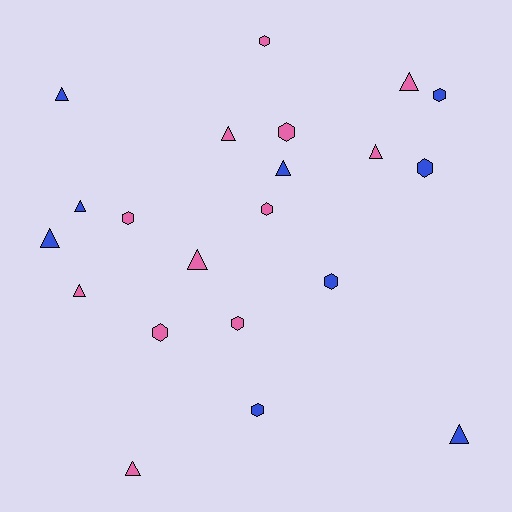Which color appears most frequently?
Pink, with 12 objects.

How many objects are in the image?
There are 21 objects.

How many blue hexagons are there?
There are 4 blue hexagons.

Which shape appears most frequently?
Triangle, with 11 objects.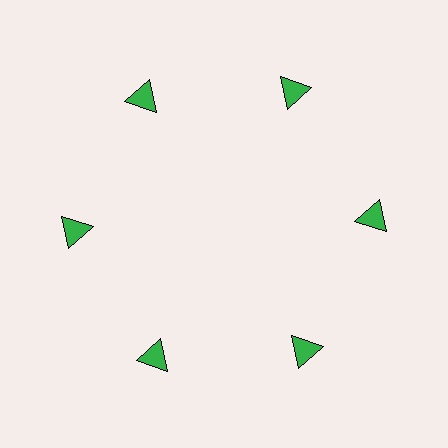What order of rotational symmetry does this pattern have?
This pattern has 6-fold rotational symmetry.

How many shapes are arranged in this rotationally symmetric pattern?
There are 6 shapes, arranged in 6 groups of 1.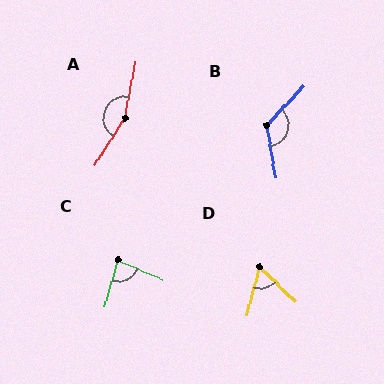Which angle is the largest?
A, at approximately 159 degrees.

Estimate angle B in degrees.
Approximately 126 degrees.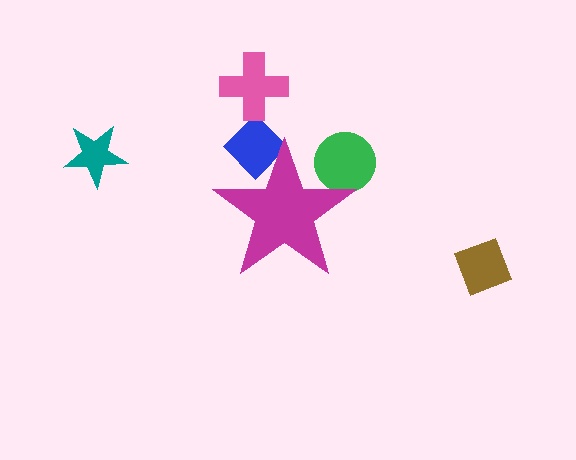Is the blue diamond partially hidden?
Yes, the blue diamond is partially hidden behind the magenta star.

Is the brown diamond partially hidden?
No, the brown diamond is fully visible.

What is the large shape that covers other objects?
A magenta star.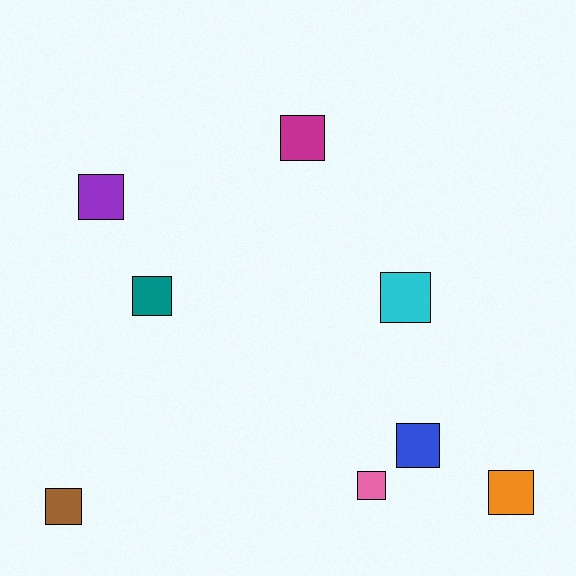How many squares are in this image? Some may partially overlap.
There are 8 squares.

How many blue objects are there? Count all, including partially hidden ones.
There is 1 blue object.